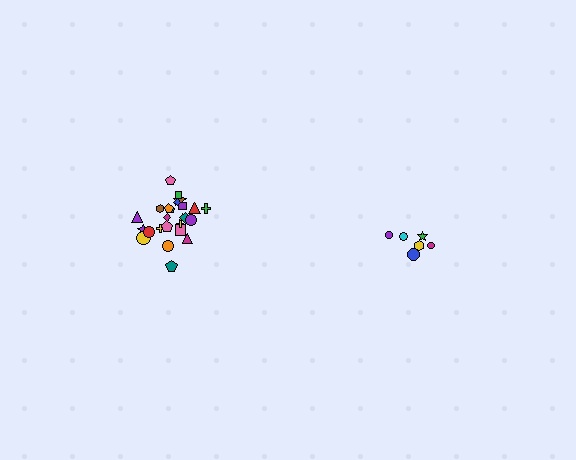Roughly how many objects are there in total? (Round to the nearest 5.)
Roughly 30 objects in total.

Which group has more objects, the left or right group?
The left group.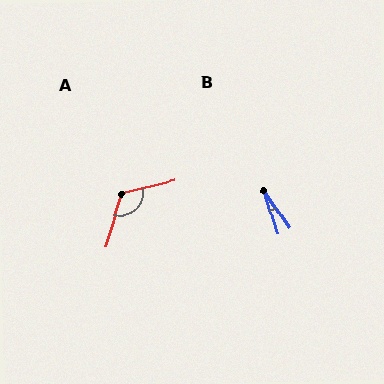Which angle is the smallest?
B, at approximately 17 degrees.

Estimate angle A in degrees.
Approximately 121 degrees.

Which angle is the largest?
A, at approximately 121 degrees.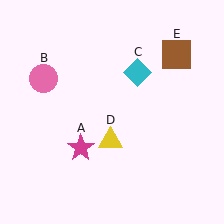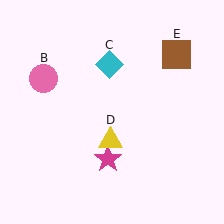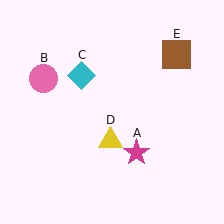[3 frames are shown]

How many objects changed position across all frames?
2 objects changed position: magenta star (object A), cyan diamond (object C).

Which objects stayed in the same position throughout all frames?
Pink circle (object B) and yellow triangle (object D) and brown square (object E) remained stationary.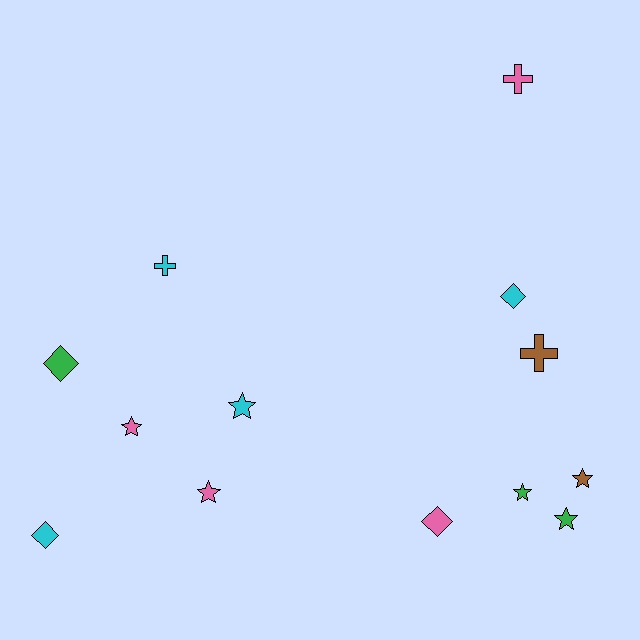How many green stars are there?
There are 2 green stars.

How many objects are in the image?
There are 13 objects.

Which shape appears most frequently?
Star, with 6 objects.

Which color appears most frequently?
Cyan, with 4 objects.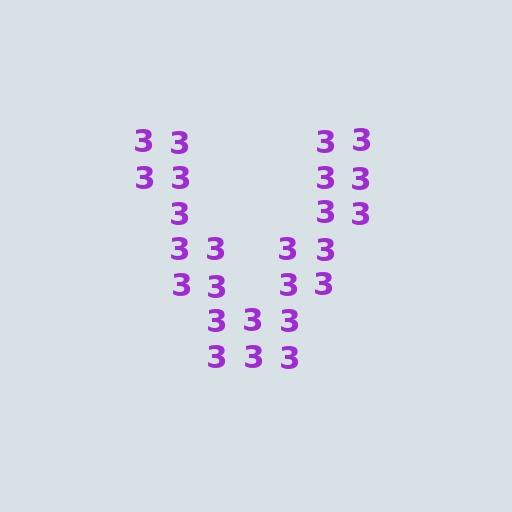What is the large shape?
The large shape is the letter V.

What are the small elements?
The small elements are digit 3's.